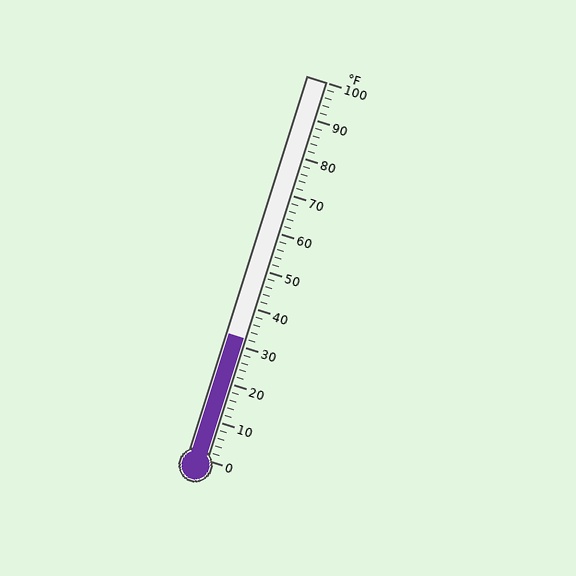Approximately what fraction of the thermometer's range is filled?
The thermometer is filled to approximately 30% of its range.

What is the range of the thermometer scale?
The thermometer scale ranges from 0°F to 100°F.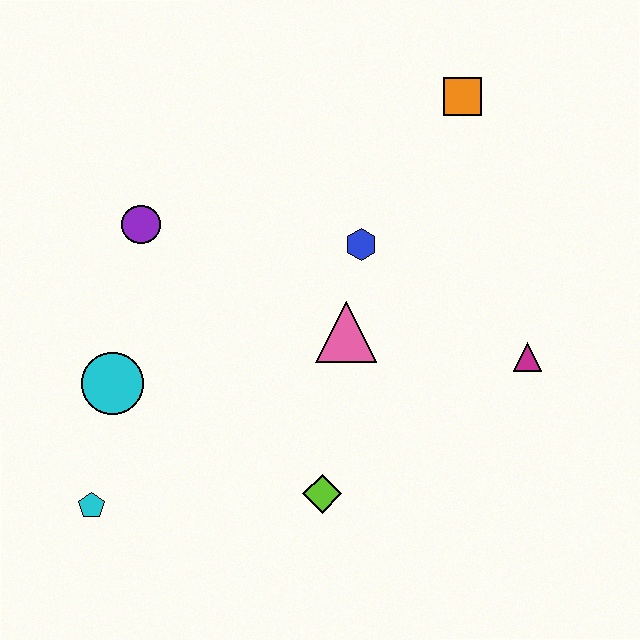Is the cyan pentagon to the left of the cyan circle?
Yes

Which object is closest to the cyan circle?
The cyan pentagon is closest to the cyan circle.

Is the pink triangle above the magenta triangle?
Yes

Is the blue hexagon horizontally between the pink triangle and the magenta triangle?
Yes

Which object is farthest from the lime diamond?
The orange square is farthest from the lime diamond.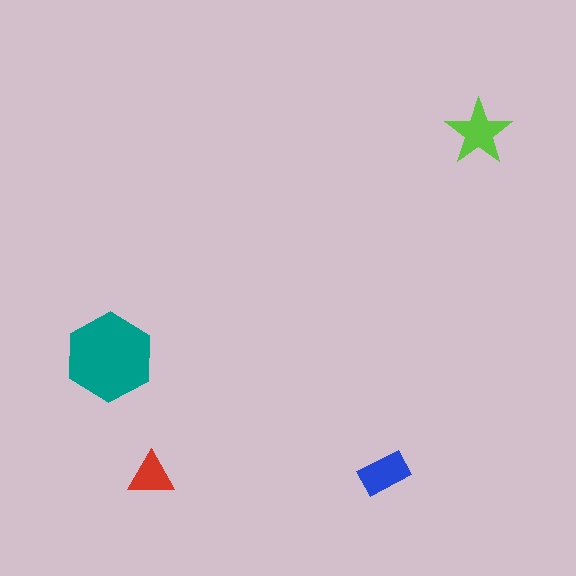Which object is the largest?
The teal hexagon.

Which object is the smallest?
The red triangle.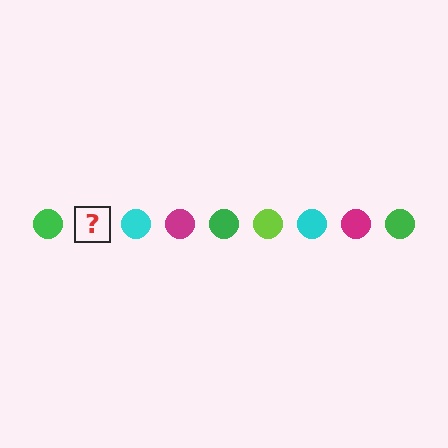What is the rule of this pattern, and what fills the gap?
The rule is that the pattern cycles through green, lime, cyan, magenta circles. The gap should be filled with a lime circle.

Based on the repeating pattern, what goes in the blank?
The blank should be a lime circle.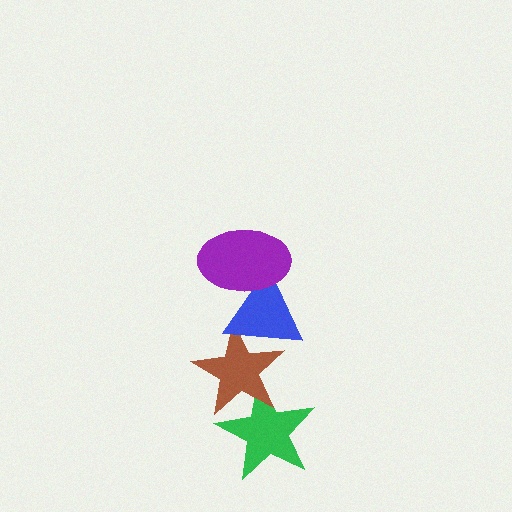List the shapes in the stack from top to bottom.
From top to bottom: the purple ellipse, the blue triangle, the brown star, the green star.